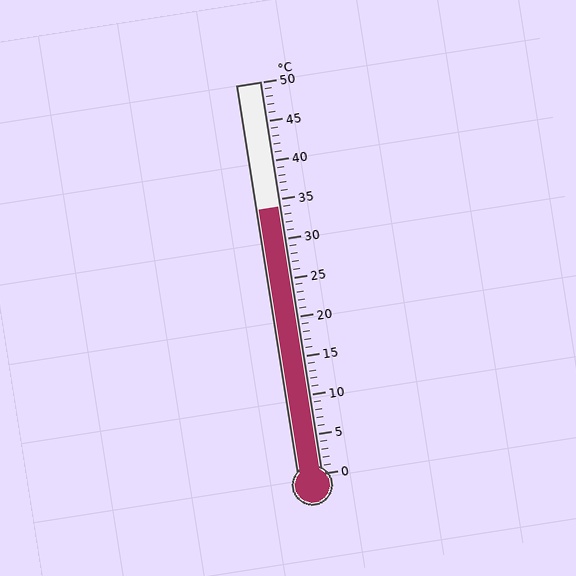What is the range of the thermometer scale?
The thermometer scale ranges from 0°C to 50°C.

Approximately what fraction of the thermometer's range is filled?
The thermometer is filled to approximately 70% of its range.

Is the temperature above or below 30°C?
The temperature is above 30°C.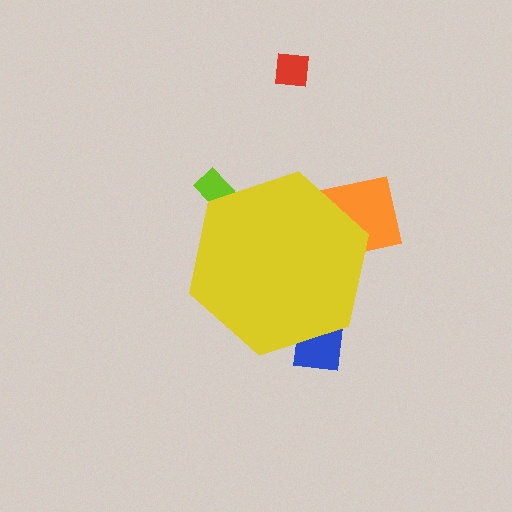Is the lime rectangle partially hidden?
Yes, the lime rectangle is partially hidden behind the yellow hexagon.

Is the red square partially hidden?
No, the red square is fully visible.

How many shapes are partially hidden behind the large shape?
3 shapes are partially hidden.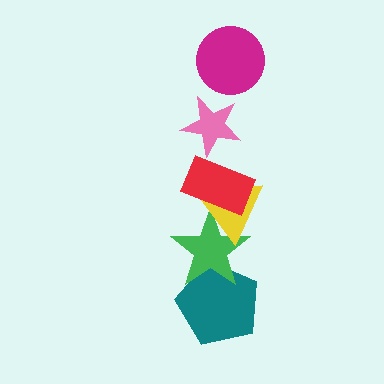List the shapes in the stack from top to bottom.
From top to bottom: the magenta circle, the pink star, the red rectangle, the yellow triangle, the green star, the teal pentagon.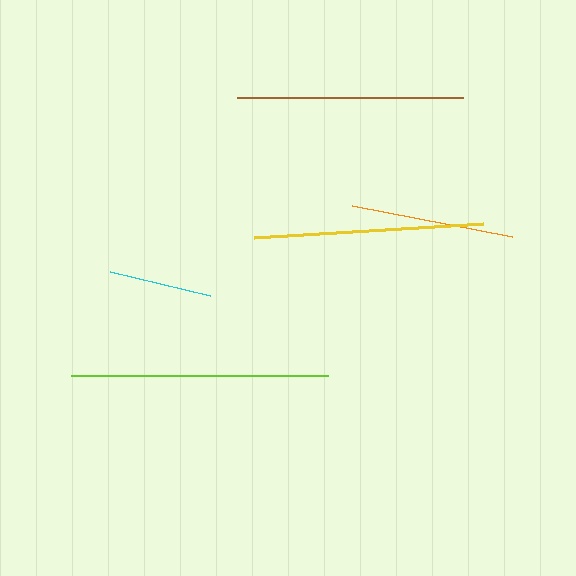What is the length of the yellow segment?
The yellow segment is approximately 229 pixels long.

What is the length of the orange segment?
The orange segment is approximately 164 pixels long.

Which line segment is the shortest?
The cyan line is the shortest at approximately 103 pixels.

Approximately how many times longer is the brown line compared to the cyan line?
The brown line is approximately 2.2 times the length of the cyan line.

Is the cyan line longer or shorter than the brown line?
The brown line is longer than the cyan line.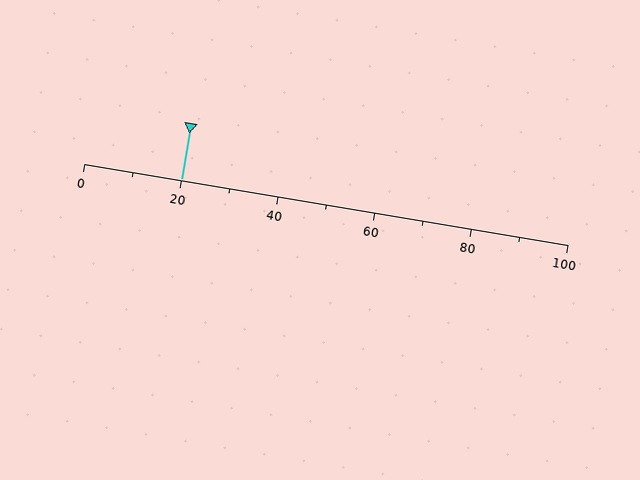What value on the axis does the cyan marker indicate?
The marker indicates approximately 20.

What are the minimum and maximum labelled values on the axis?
The axis runs from 0 to 100.